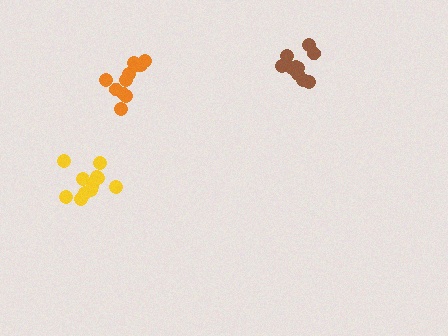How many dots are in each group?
Group 1: 12 dots, Group 2: 11 dots, Group 3: 10 dots (33 total).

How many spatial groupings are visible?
There are 3 spatial groupings.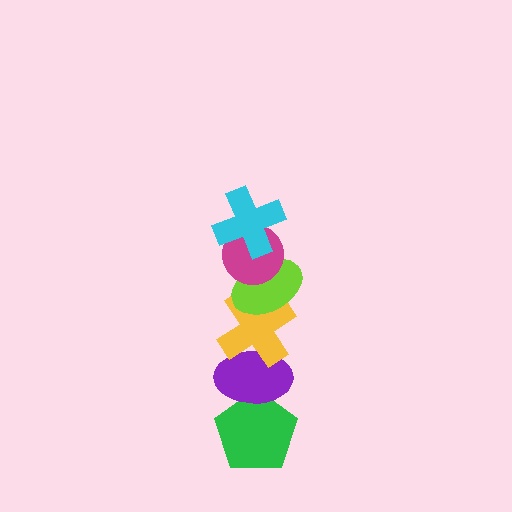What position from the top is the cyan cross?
The cyan cross is 1st from the top.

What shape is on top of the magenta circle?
The cyan cross is on top of the magenta circle.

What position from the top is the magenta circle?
The magenta circle is 2nd from the top.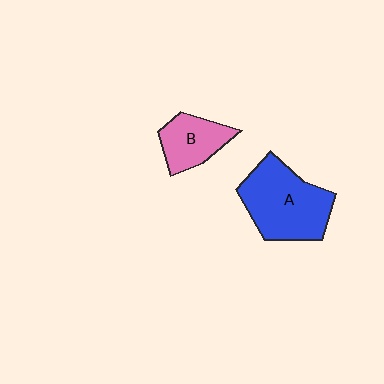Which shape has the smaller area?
Shape B (pink).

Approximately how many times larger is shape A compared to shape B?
Approximately 1.8 times.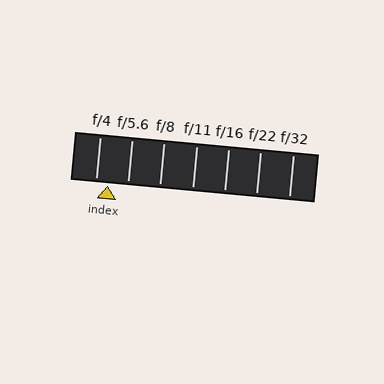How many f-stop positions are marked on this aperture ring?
There are 7 f-stop positions marked.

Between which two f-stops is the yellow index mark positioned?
The index mark is between f/4 and f/5.6.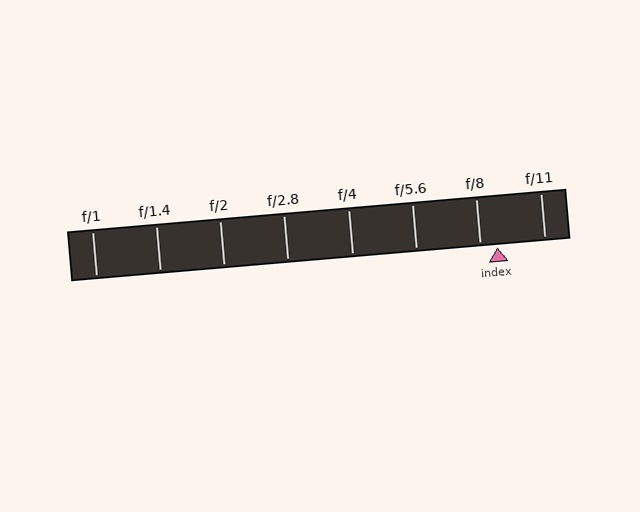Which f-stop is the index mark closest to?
The index mark is closest to f/8.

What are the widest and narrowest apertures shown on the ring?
The widest aperture shown is f/1 and the narrowest is f/11.